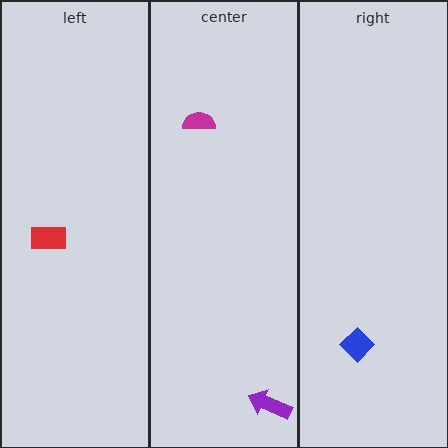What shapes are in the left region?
The red rectangle.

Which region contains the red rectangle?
The left region.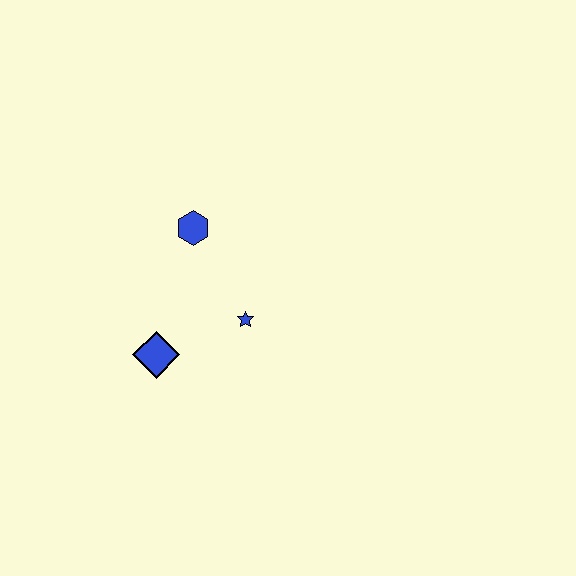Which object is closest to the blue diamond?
The blue star is closest to the blue diamond.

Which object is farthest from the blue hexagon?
The blue diamond is farthest from the blue hexagon.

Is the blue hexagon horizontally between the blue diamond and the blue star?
Yes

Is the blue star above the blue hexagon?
No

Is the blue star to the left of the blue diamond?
No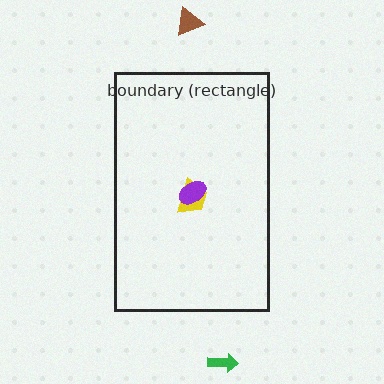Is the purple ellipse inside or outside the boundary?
Inside.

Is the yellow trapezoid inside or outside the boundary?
Inside.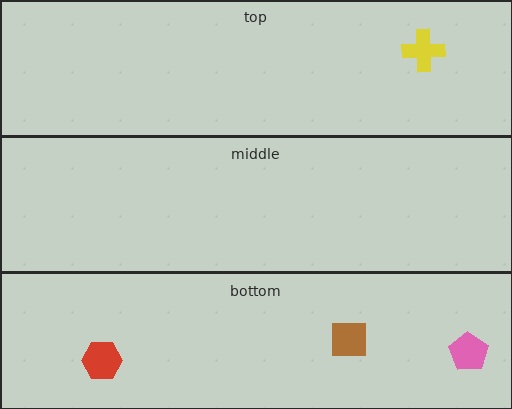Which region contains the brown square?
The bottom region.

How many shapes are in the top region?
1.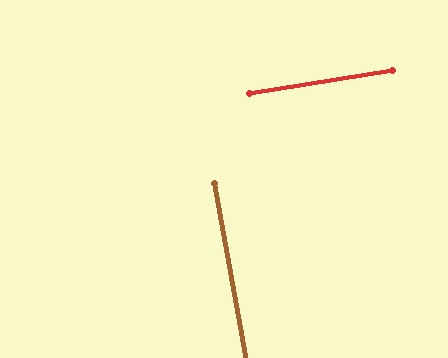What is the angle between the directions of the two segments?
Approximately 89 degrees.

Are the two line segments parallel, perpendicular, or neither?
Perpendicular — they meet at approximately 89°.